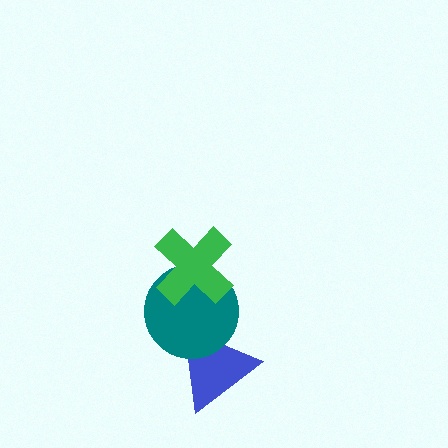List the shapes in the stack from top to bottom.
From top to bottom: the green cross, the teal circle, the blue triangle.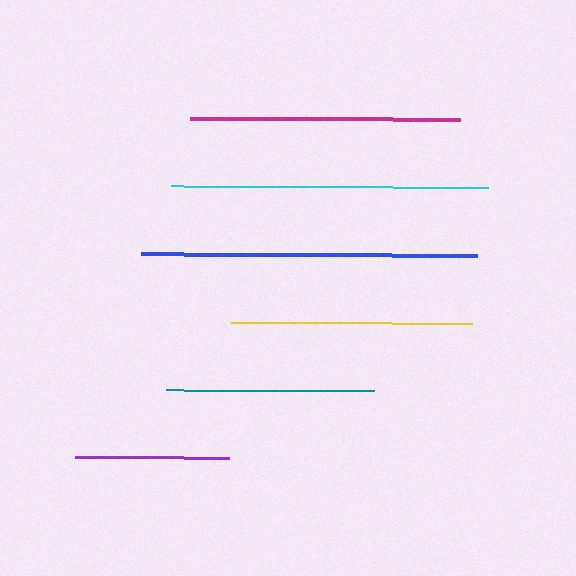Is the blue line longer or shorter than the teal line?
The blue line is longer than the teal line.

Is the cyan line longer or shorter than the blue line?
The blue line is longer than the cyan line.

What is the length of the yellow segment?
The yellow segment is approximately 241 pixels long.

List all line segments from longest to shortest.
From longest to shortest: blue, cyan, magenta, yellow, teal, purple.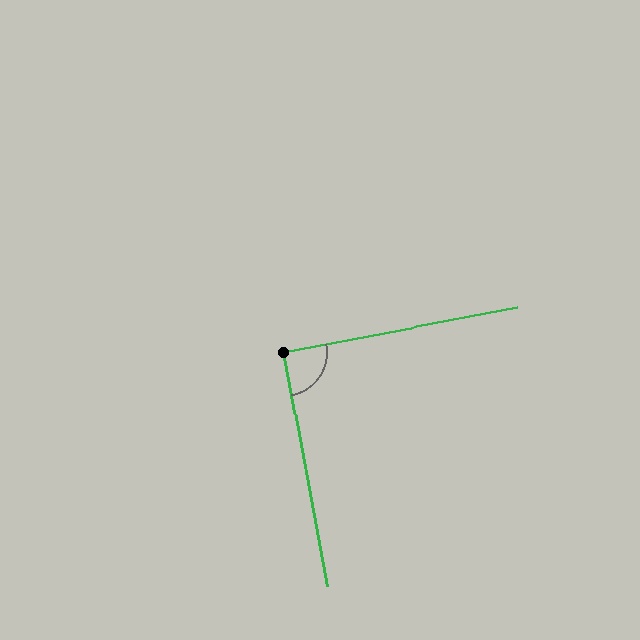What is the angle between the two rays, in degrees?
Approximately 90 degrees.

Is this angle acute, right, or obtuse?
It is approximately a right angle.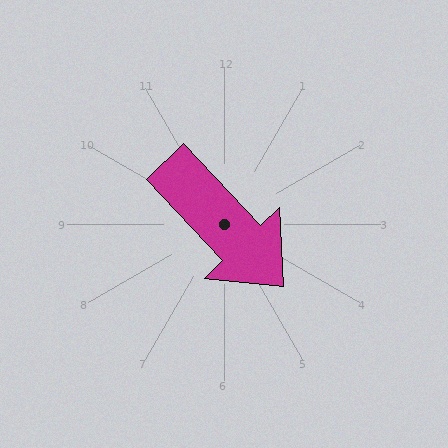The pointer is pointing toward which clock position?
Roughly 5 o'clock.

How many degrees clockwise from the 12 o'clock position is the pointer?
Approximately 137 degrees.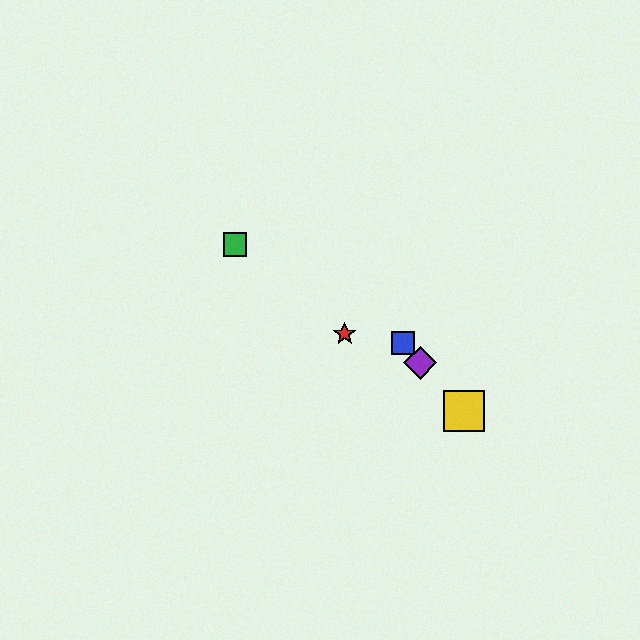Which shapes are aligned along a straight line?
The blue square, the yellow square, the purple diamond are aligned along a straight line.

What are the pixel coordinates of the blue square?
The blue square is at (403, 343).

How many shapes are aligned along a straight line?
3 shapes (the blue square, the yellow square, the purple diamond) are aligned along a straight line.